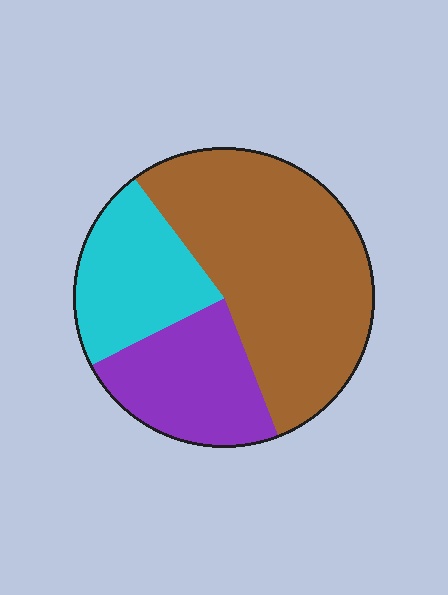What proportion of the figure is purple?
Purple takes up about one quarter (1/4) of the figure.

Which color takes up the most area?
Brown, at roughly 55%.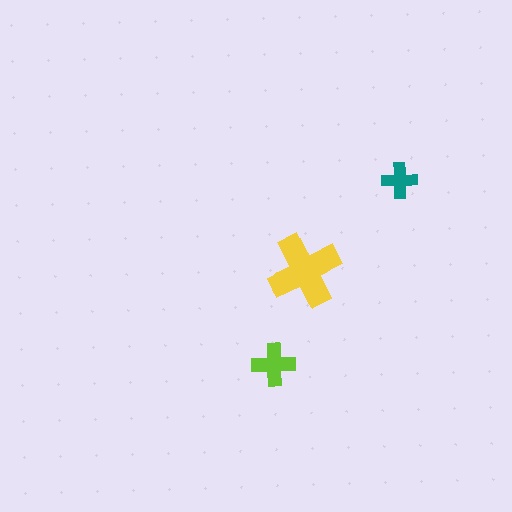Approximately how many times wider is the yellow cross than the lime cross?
About 1.5 times wider.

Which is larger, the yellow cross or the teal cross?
The yellow one.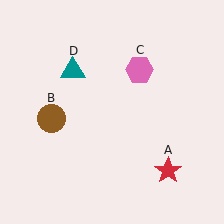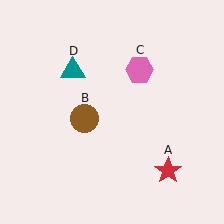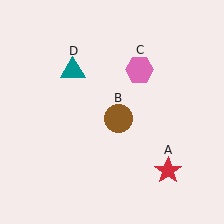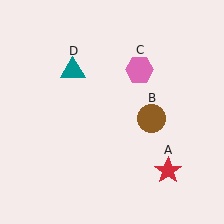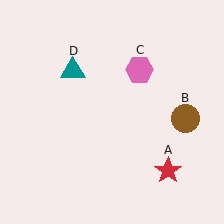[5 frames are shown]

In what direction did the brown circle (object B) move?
The brown circle (object B) moved right.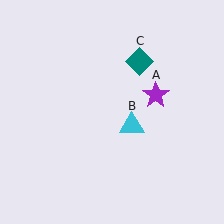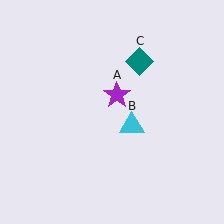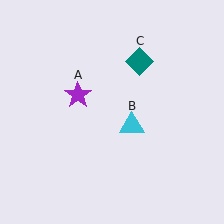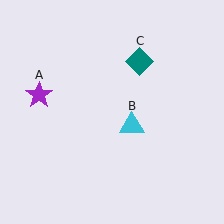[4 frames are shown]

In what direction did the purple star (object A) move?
The purple star (object A) moved left.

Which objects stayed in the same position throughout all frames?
Cyan triangle (object B) and teal diamond (object C) remained stationary.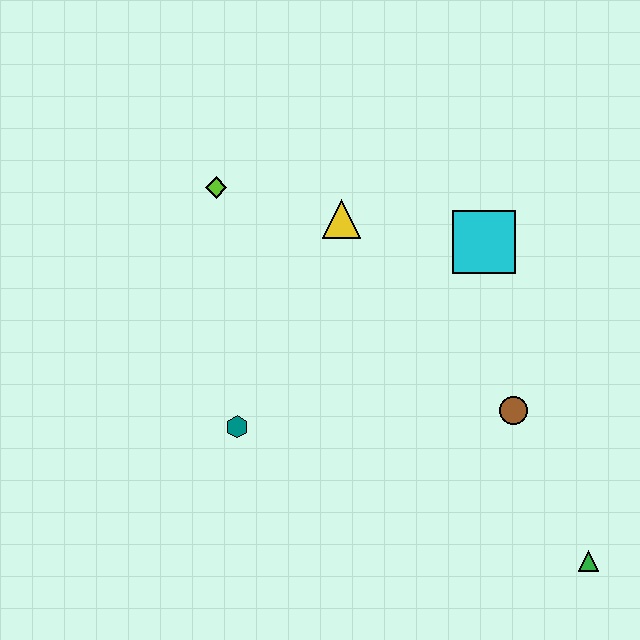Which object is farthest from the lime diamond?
The green triangle is farthest from the lime diamond.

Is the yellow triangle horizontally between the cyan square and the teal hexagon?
Yes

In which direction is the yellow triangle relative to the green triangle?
The yellow triangle is above the green triangle.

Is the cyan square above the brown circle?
Yes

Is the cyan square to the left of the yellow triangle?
No